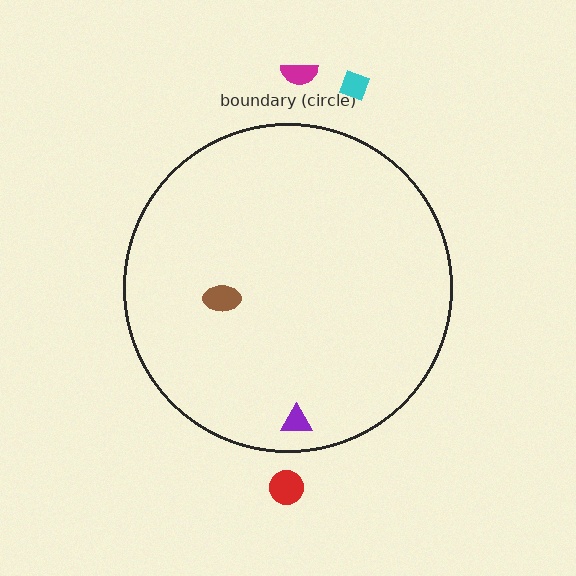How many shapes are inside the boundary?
2 inside, 3 outside.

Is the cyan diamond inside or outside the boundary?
Outside.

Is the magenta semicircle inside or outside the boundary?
Outside.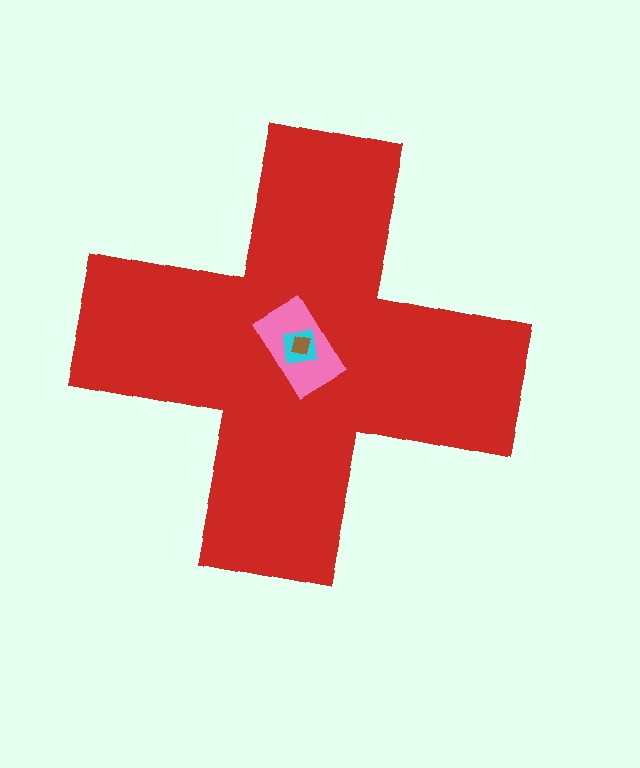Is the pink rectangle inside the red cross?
Yes.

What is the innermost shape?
The brown square.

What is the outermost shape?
The red cross.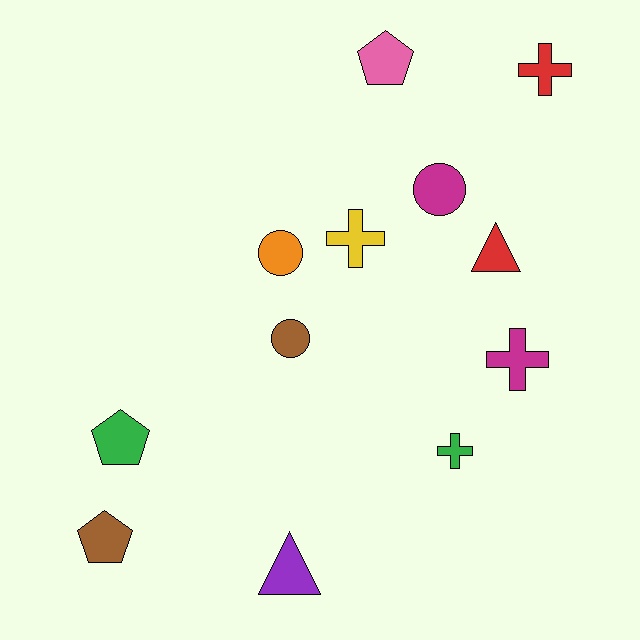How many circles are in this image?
There are 3 circles.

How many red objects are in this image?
There are 2 red objects.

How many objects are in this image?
There are 12 objects.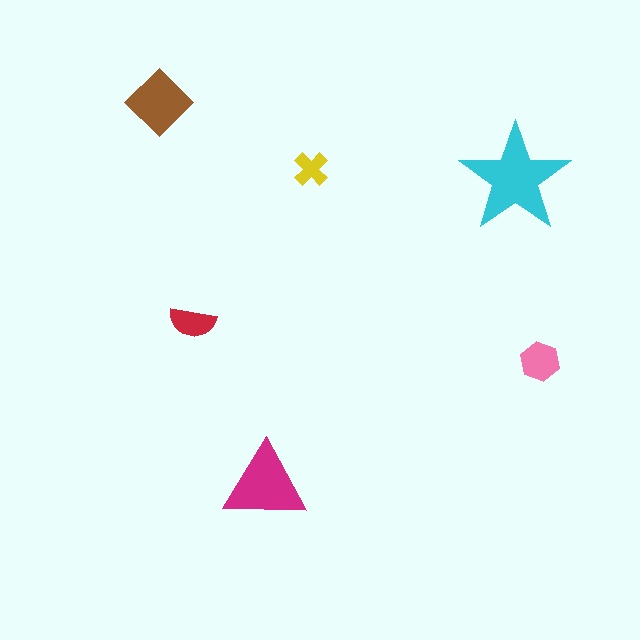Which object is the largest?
The cyan star.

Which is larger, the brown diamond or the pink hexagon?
The brown diamond.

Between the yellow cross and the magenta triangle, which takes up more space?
The magenta triangle.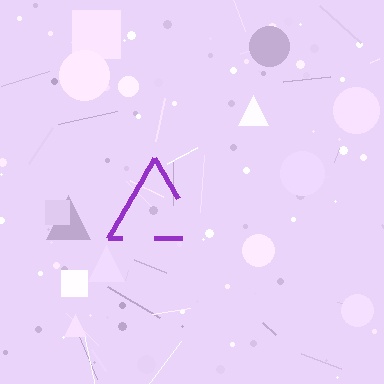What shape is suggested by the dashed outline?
The dashed outline suggests a triangle.